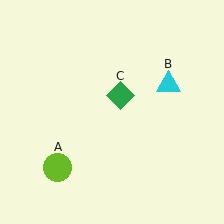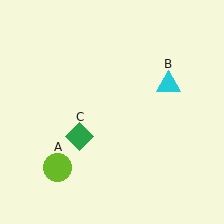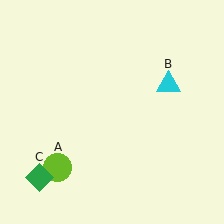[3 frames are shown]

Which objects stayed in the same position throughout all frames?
Lime circle (object A) and cyan triangle (object B) remained stationary.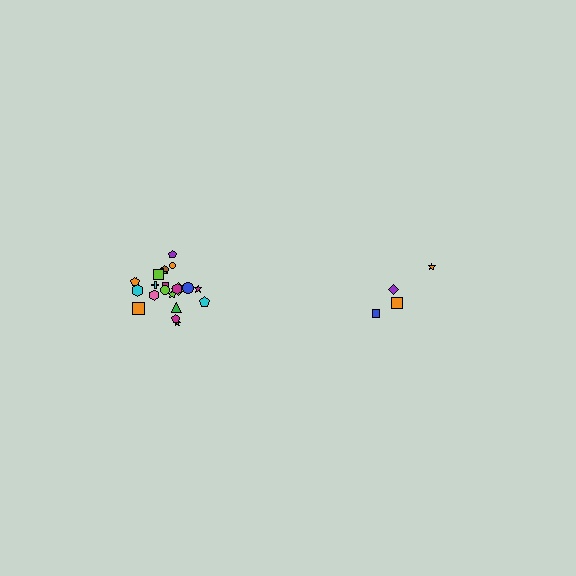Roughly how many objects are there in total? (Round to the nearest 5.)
Roughly 25 objects in total.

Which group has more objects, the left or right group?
The left group.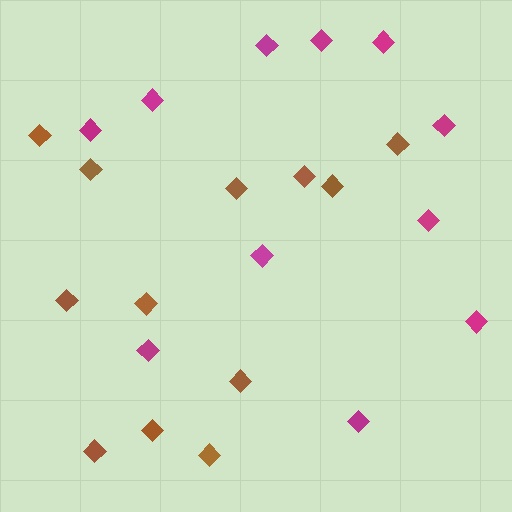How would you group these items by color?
There are 2 groups: one group of brown diamonds (12) and one group of magenta diamonds (11).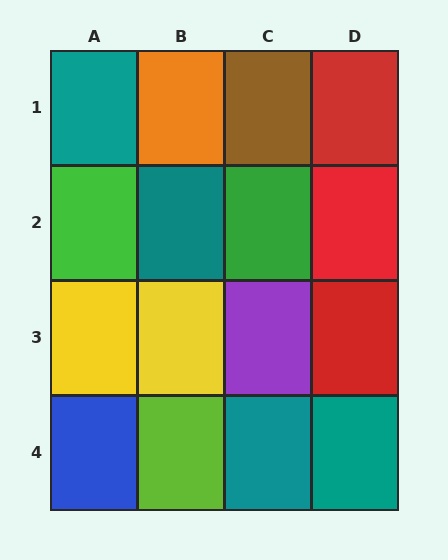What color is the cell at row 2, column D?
Red.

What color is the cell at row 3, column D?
Red.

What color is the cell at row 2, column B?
Teal.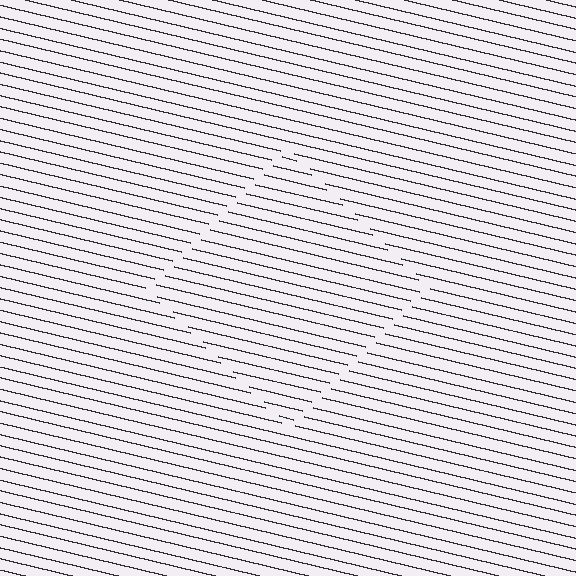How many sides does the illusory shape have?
4 sides — the line-ends trace a square.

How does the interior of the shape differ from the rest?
The interior of the shape contains the same grating, shifted by half a period — the contour is defined by the phase discontinuity where line-ends from the inner and outer gratings abut.